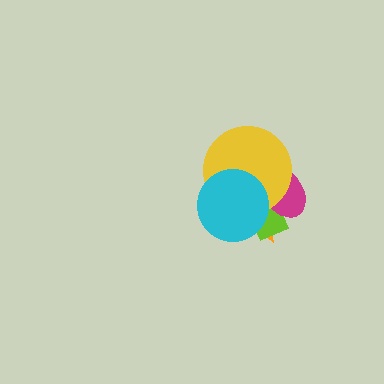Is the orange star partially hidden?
Yes, it is partially covered by another shape.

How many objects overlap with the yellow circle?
4 objects overlap with the yellow circle.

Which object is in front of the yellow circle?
The cyan circle is in front of the yellow circle.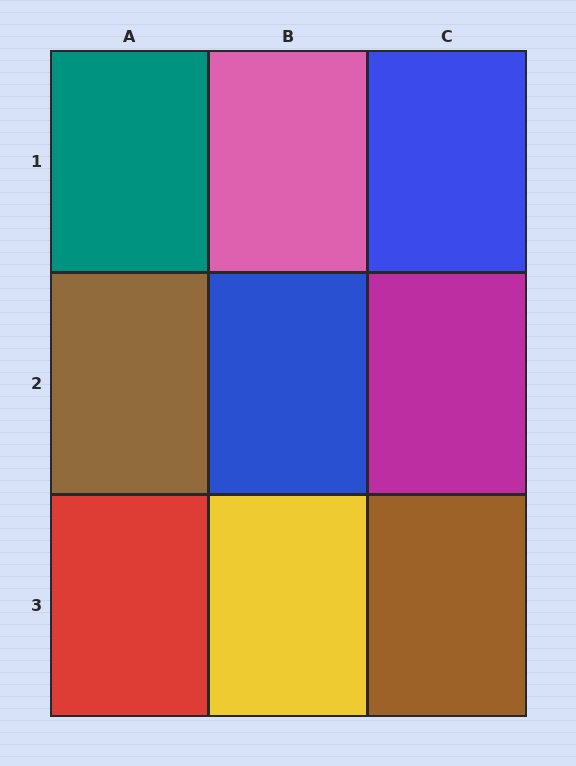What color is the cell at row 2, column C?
Magenta.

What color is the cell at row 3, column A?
Red.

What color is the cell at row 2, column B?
Blue.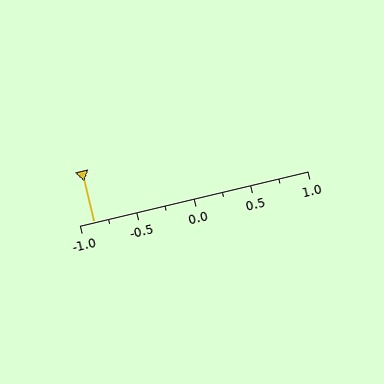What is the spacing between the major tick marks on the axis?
The major ticks are spaced 0.5 apart.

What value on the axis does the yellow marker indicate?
The marker indicates approximately -0.88.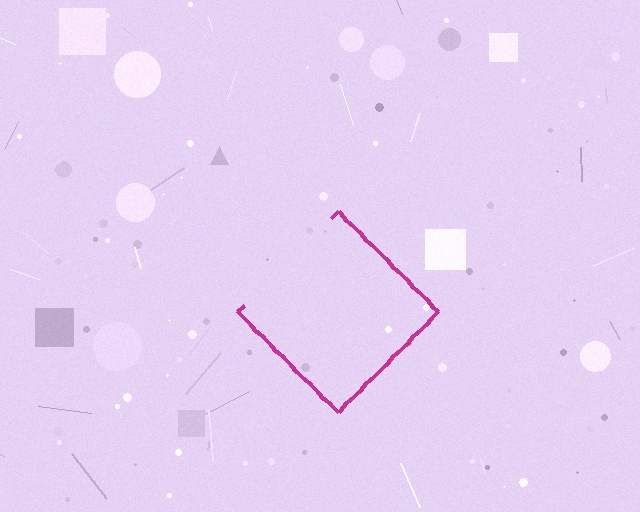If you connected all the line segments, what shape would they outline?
They would outline a diamond.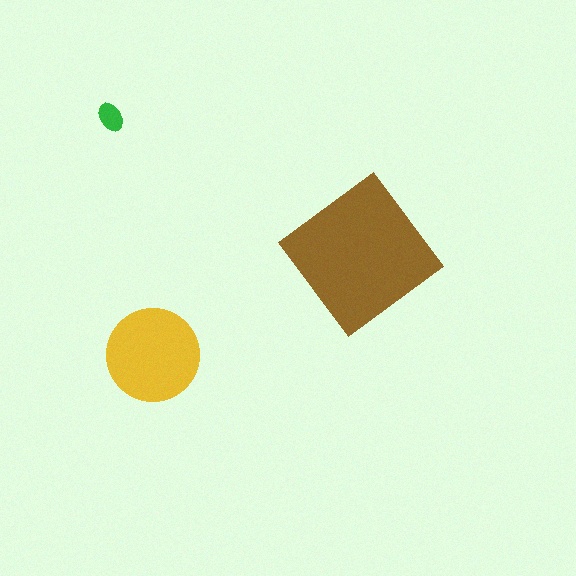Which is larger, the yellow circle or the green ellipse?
The yellow circle.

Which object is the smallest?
The green ellipse.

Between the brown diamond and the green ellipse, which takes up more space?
The brown diamond.